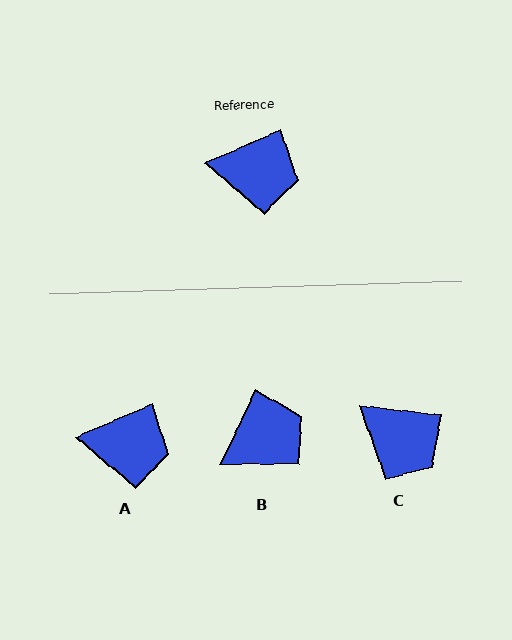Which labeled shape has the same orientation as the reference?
A.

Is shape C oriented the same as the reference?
No, it is off by about 30 degrees.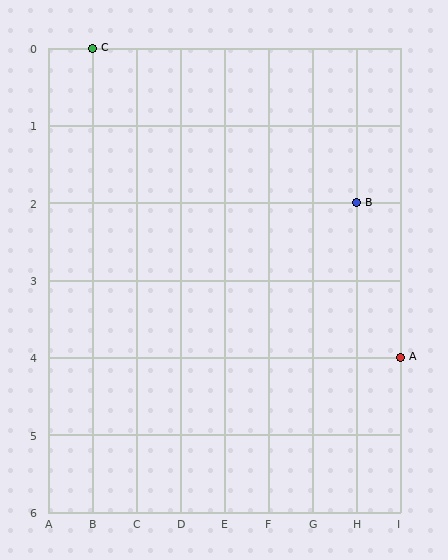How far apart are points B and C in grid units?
Points B and C are 6 columns and 2 rows apart (about 6.3 grid units diagonally).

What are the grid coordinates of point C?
Point C is at grid coordinates (B, 0).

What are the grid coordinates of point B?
Point B is at grid coordinates (H, 2).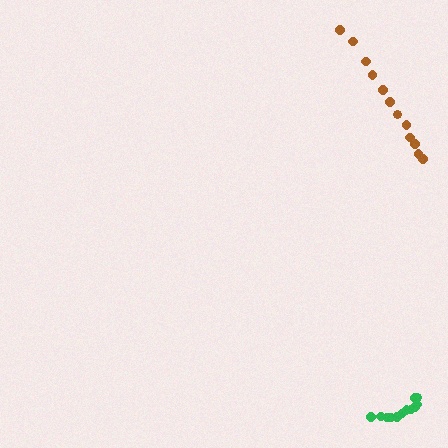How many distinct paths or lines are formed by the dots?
There are 2 distinct paths.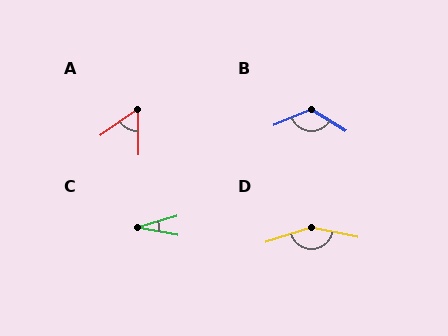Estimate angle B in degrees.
Approximately 126 degrees.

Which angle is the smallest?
C, at approximately 28 degrees.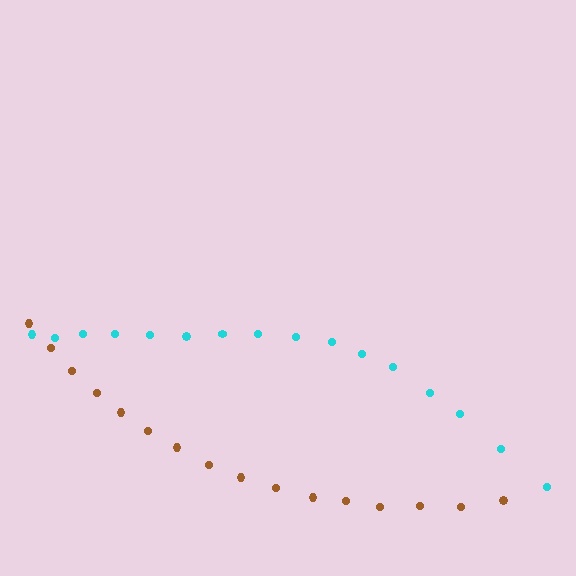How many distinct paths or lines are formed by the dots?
There are 2 distinct paths.